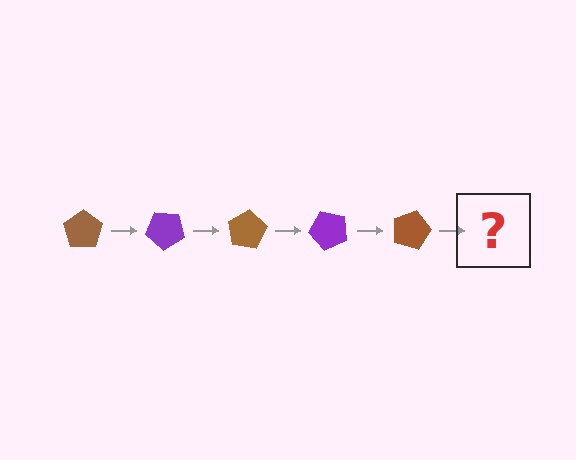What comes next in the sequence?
The next element should be a purple pentagon, rotated 200 degrees from the start.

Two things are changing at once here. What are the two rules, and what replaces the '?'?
The two rules are that it rotates 40 degrees each step and the color cycles through brown and purple. The '?' should be a purple pentagon, rotated 200 degrees from the start.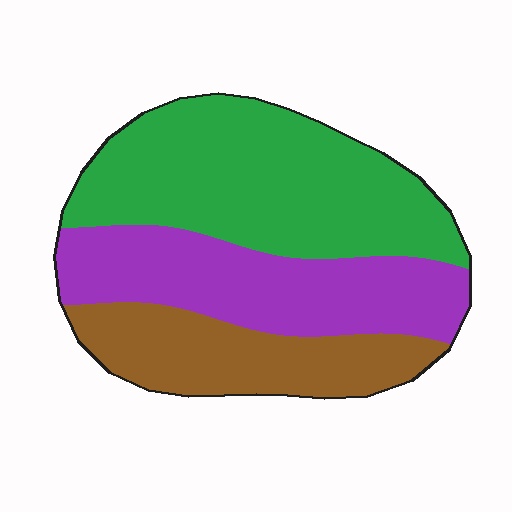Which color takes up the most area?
Green, at roughly 45%.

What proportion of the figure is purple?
Purple takes up about one third (1/3) of the figure.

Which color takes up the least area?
Brown, at roughly 25%.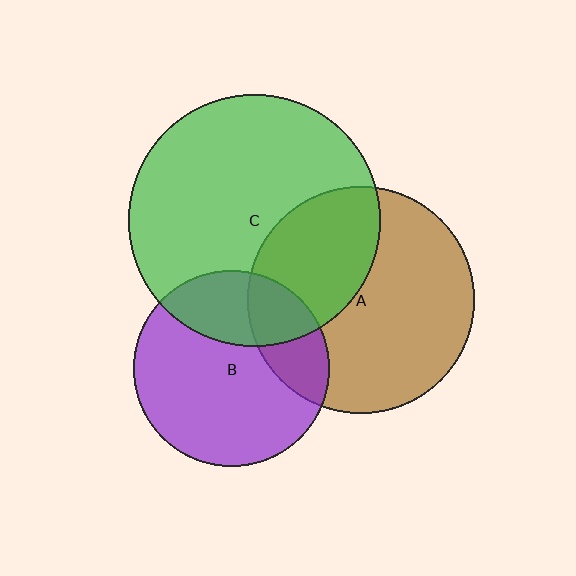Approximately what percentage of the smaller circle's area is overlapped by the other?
Approximately 30%.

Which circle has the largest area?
Circle C (green).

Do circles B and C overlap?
Yes.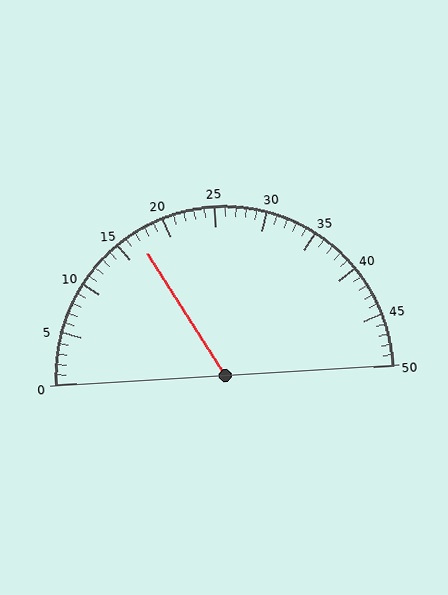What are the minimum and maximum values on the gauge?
The gauge ranges from 0 to 50.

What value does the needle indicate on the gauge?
The needle indicates approximately 17.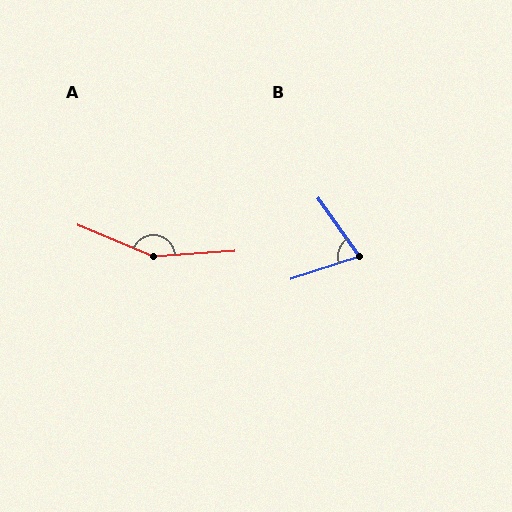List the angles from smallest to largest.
B (73°), A (153°).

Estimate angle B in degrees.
Approximately 73 degrees.